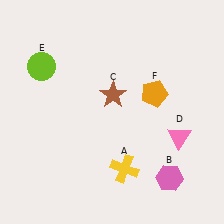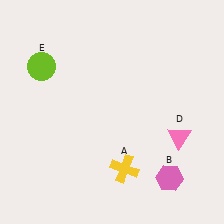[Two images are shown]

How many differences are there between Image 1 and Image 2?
There are 2 differences between the two images.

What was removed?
The orange pentagon (F), the brown star (C) were removed in Image 2.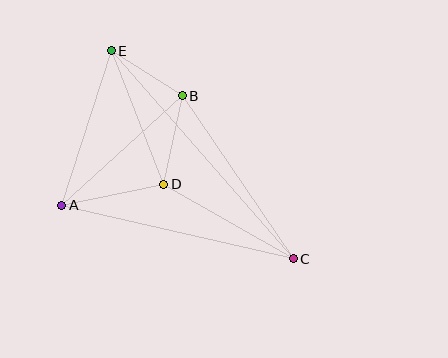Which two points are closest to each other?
Points B and E are closest to each other.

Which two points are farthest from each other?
Points C and E are farthest from each other.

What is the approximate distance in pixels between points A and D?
The distance between A and D is approximately 104 pixels.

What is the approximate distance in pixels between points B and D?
The distance between B and D is approximately 90 pixels.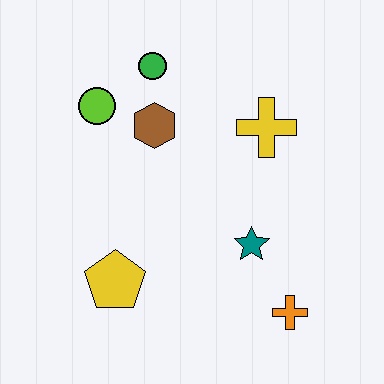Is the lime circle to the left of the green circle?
Yes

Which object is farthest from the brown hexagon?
The orange cross is farthest from the brown hexagon.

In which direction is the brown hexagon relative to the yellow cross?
The brown hexagon is to the left of the yellow cross.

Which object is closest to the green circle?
The brown hexagon is closest to the green circle.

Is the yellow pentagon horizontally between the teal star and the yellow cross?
No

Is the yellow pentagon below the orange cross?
No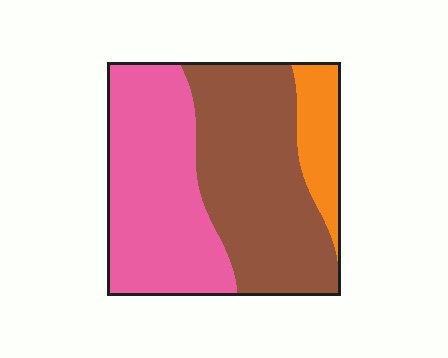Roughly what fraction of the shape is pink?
Pink takes up about two fifths (2/5) of the shape.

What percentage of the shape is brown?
Brown covers about 45% of the shape.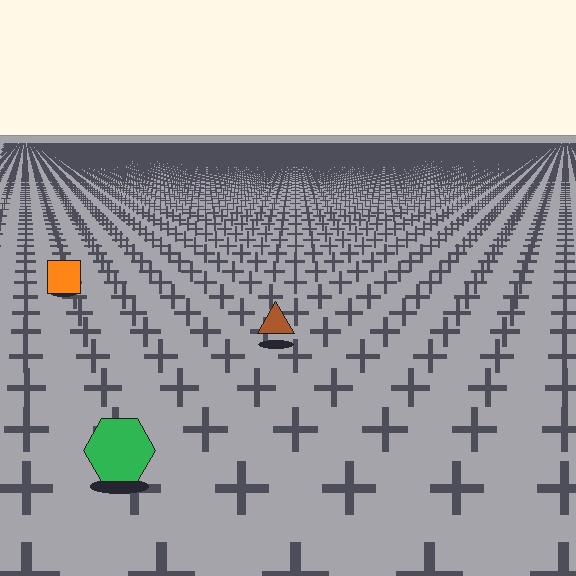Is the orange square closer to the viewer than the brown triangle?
No. The brown triangle is closer — you can tell from the texture gradient: the ground texture is coarser near it.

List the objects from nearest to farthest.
From nearest to farthest: the green hexagon, the brown triangle, the orange square.